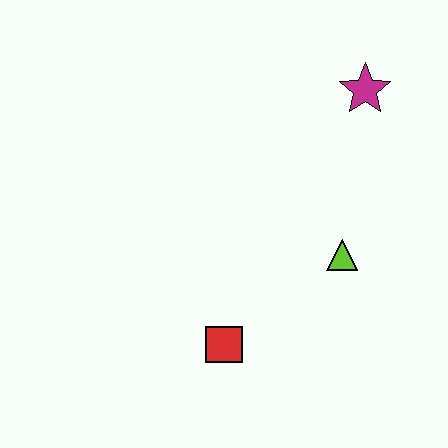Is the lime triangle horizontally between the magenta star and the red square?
Yes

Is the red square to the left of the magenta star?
Yes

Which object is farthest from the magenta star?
The red square is farthest from the magenta star.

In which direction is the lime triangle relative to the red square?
The lime triangle is to the right of the red square.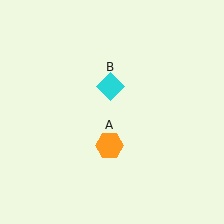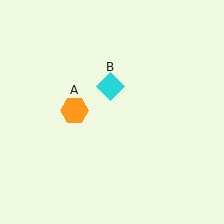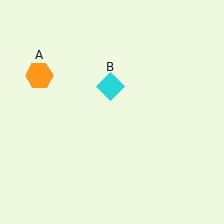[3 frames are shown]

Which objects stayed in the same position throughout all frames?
Cyan diamond (object B) remained stationary.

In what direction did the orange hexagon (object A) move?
The orange hexagon (object A) moved up and to the left.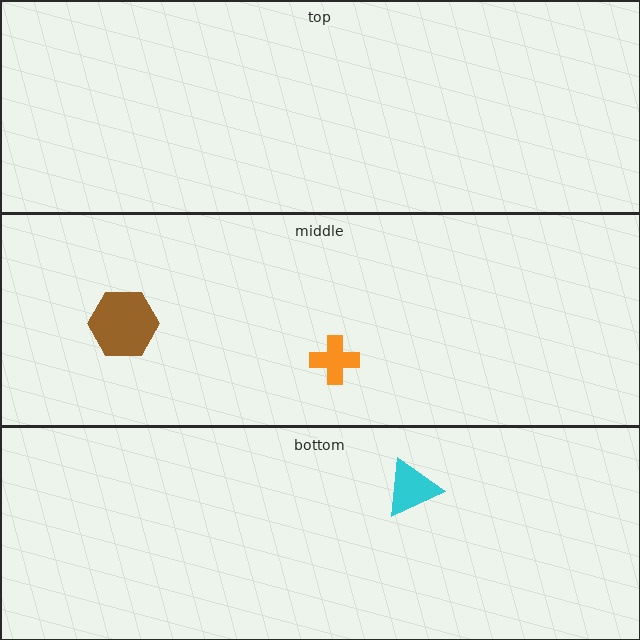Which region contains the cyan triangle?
The bottom region.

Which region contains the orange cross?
The middle region.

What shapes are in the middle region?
The brown hexagon, the orange cross.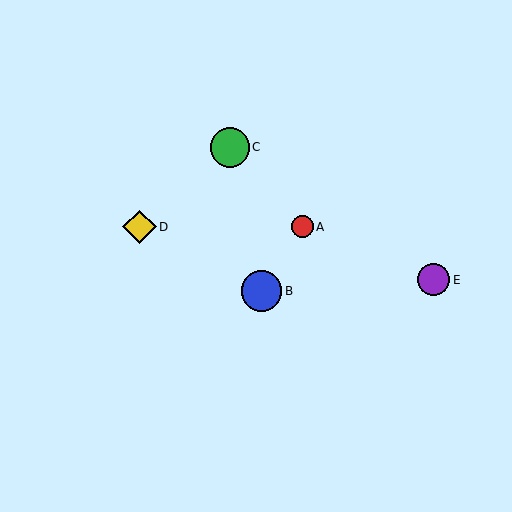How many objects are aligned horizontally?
2 objects (A, D) are aligned horizontally.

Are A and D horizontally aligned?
Yes, both are at y≈227.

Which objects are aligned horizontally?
Objects A, D are aligned horizontally.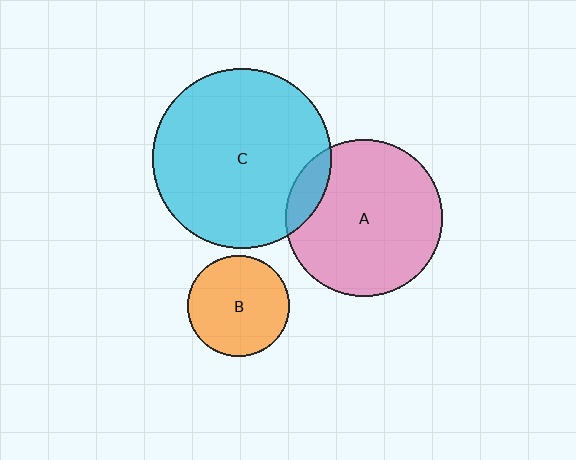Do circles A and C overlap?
Yes.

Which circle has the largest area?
Circle C (cyan).